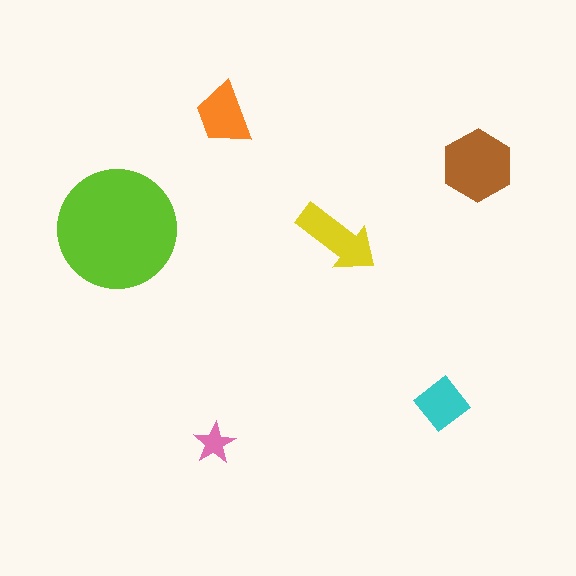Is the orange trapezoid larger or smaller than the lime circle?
Smaller.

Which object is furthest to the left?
The lime circle is leftmost.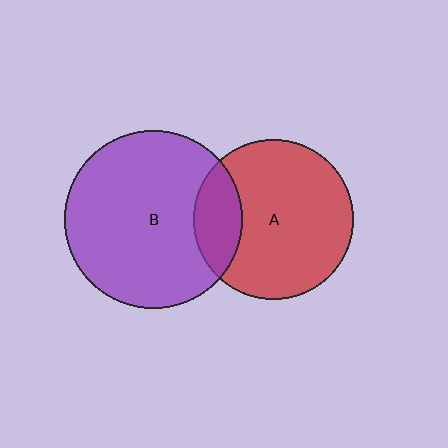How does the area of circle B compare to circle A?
Approximately 1.2 times.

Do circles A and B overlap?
Yes.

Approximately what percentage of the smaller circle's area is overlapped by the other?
Approximately 20%.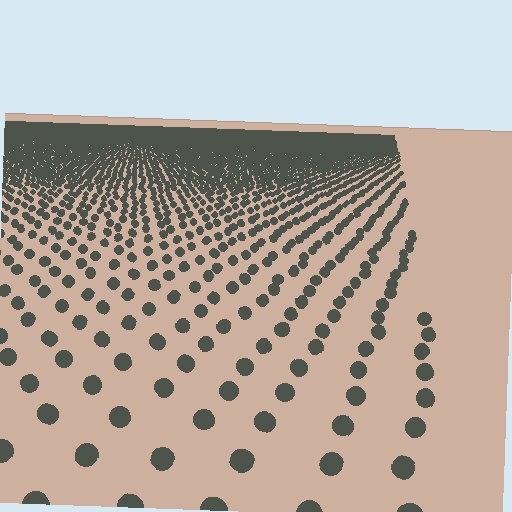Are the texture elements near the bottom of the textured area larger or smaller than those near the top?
Larger. Near the bottom, elements are closer to the viewer and appear at a bigger on-screen size.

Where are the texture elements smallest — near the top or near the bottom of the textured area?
Near the top.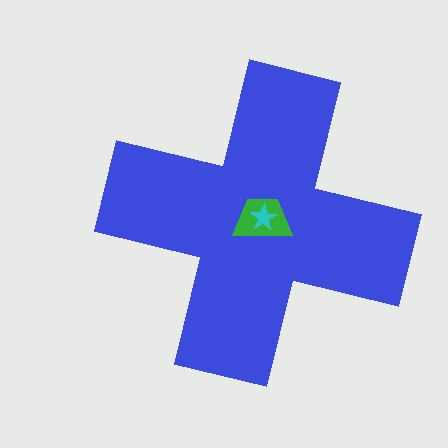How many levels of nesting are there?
3.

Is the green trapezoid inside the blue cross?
Yes.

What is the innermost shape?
The cyan star.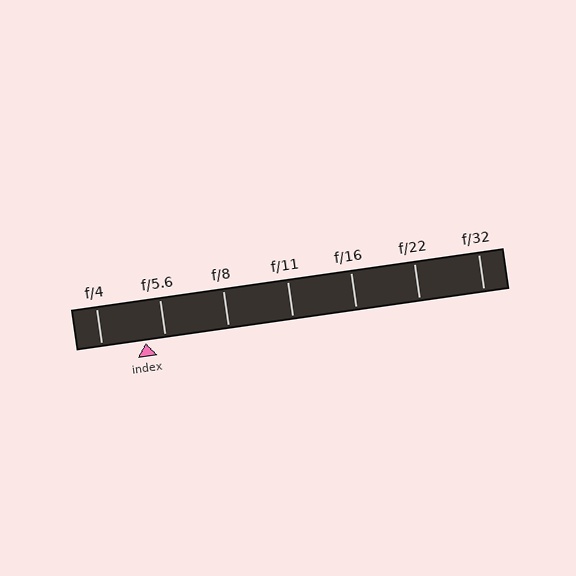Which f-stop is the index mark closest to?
The index mark is closest to f/5.6.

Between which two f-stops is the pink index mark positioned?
The index mark is between f/4 and f/5.6.